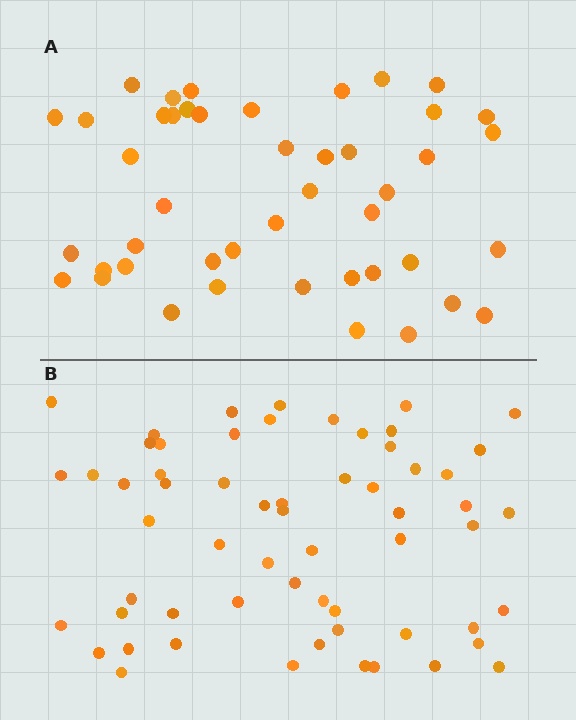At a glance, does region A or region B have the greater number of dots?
Region B (the bottom region) has more dots.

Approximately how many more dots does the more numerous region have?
Region B has approximately 15 more dots than region A.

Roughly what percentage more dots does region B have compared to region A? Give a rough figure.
About 35% more.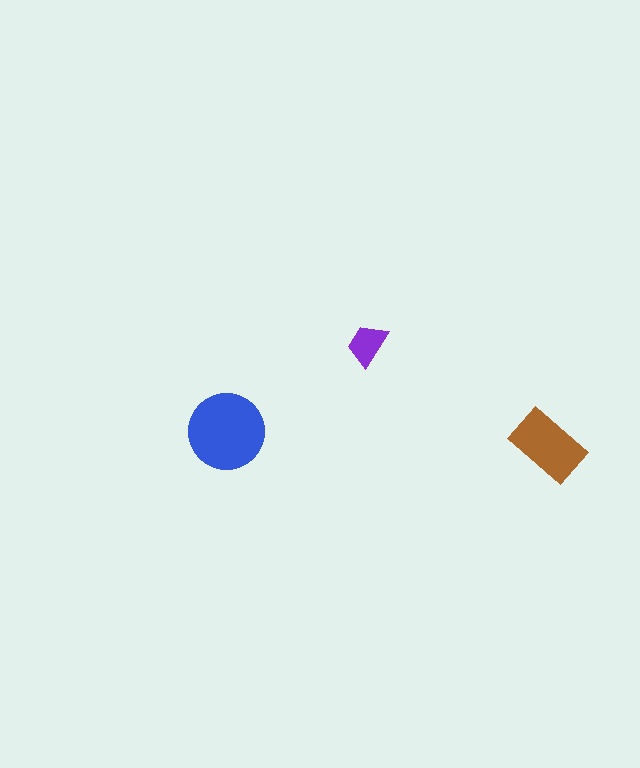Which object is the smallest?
The purple trapezoid.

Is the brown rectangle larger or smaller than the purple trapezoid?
Larger.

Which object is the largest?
The blue circle.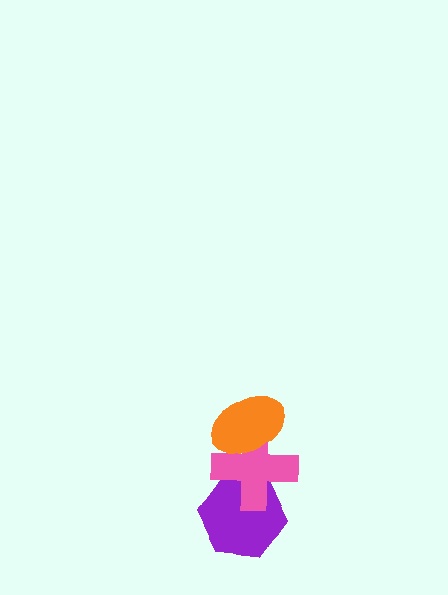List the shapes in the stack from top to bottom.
From top to bottom: the orange ellipse, the pink cross, the purple hexagon.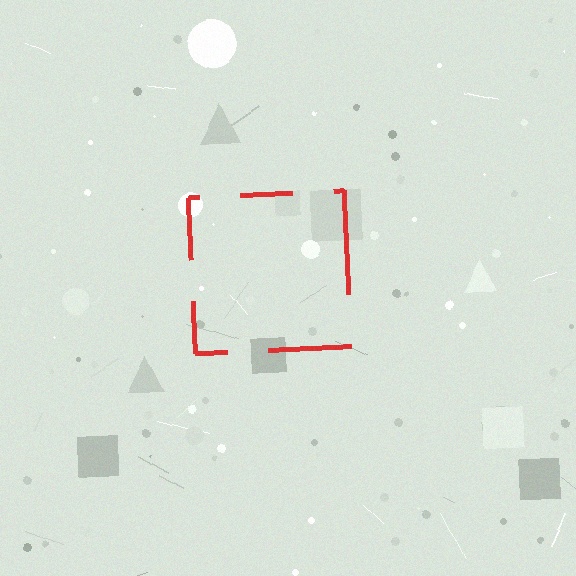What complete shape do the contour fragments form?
The contour fragments form a square.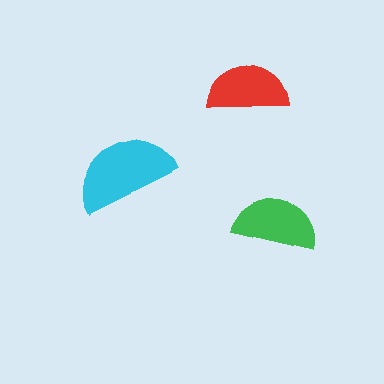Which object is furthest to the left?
The cyan semicircle is leftmost.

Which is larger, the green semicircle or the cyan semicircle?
The cyan one.